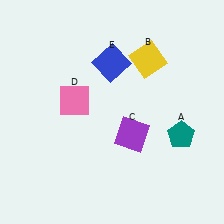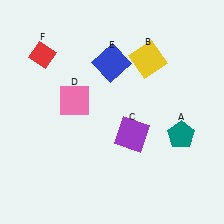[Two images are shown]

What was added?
A red diamond (F) was added in Image 2.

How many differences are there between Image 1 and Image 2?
There is 1 difference between the two images.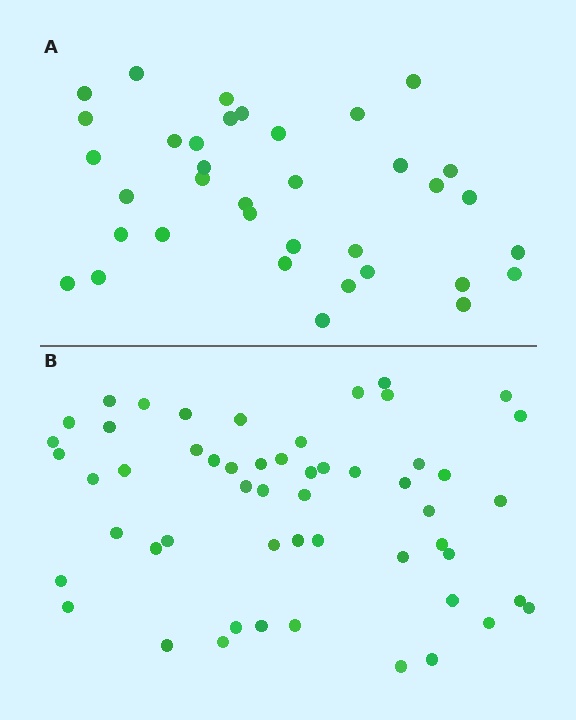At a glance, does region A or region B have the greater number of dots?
Region B (the bottom region) has more dots.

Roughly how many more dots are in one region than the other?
Region B has approximately 20 more dots than region A.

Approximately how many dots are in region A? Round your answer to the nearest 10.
About 40 dots. (The exact count is 36, which rounds to 40.)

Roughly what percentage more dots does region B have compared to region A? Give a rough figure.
About 50% more.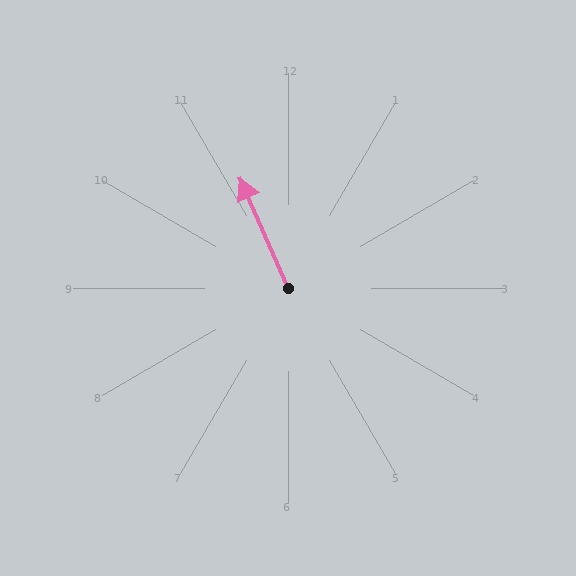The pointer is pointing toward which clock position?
Roughly 11 o'clock.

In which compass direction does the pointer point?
Northwest.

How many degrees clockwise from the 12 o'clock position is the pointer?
Approximately 336 degrees.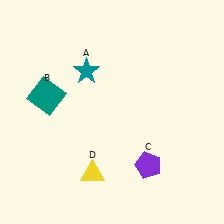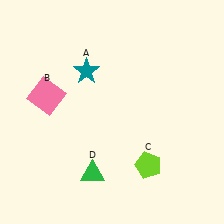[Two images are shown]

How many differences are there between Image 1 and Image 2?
There are 3 differences between the two images.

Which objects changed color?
B changed from teal to pink. C changed from purple to lime. D changed from yellow to green.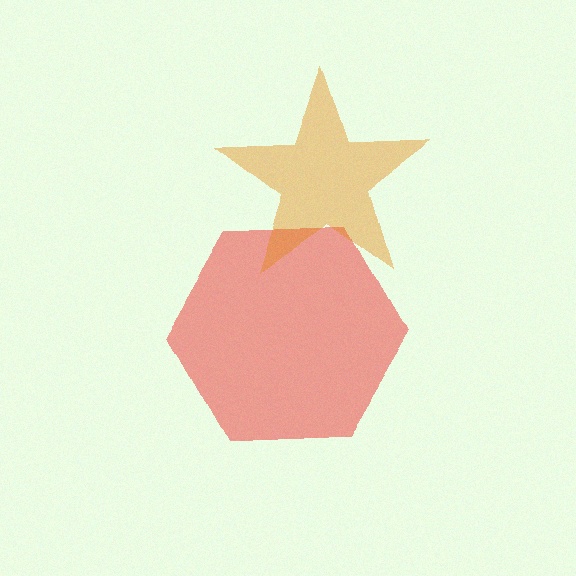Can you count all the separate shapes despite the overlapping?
Yes, there are 2 separate shapes.